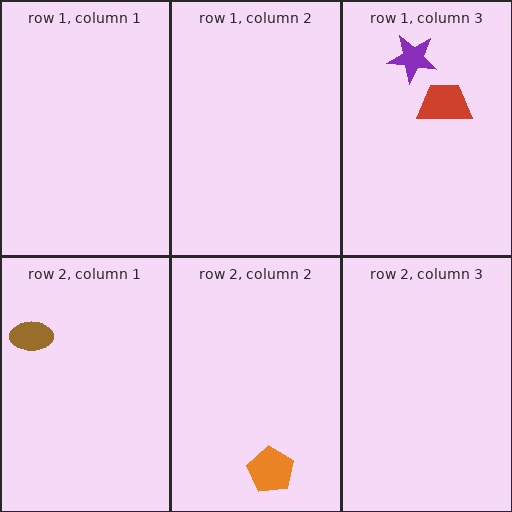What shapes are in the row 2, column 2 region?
The orange pentagon.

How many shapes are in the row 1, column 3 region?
2.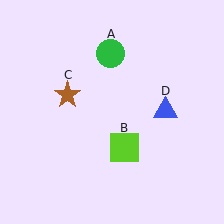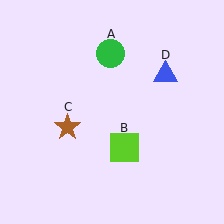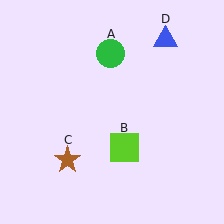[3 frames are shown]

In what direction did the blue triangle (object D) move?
The blue triangle (object D) moved up.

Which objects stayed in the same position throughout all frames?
Green circle (object A) and lime square (object B) remained stationary.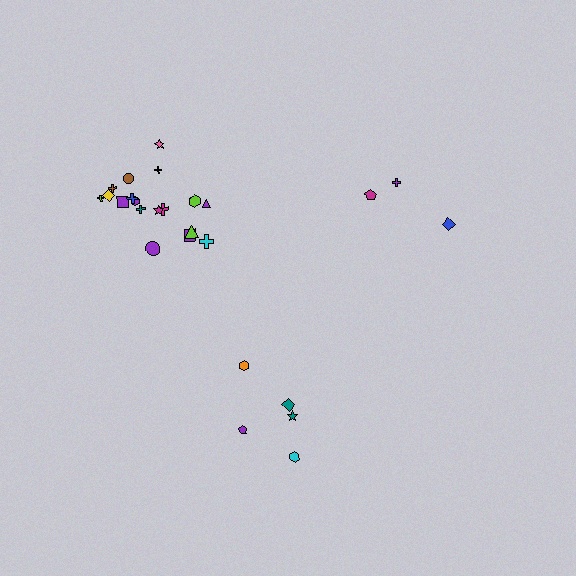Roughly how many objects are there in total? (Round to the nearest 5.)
Roughly 25 objects in total.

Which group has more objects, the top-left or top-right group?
The top-left group.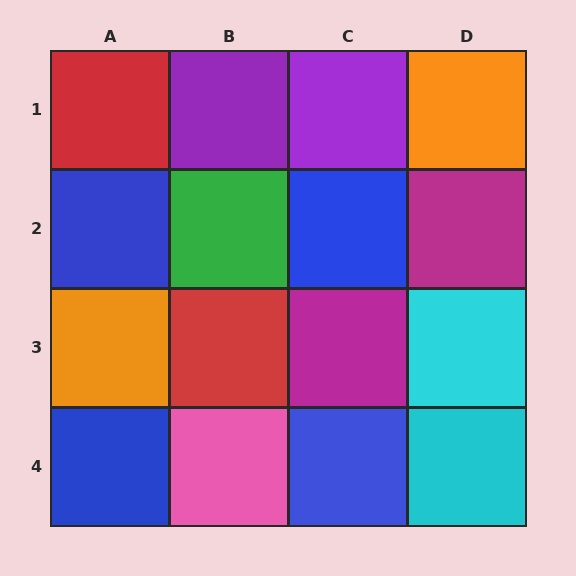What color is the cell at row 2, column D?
Magenta.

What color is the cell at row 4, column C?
Blue.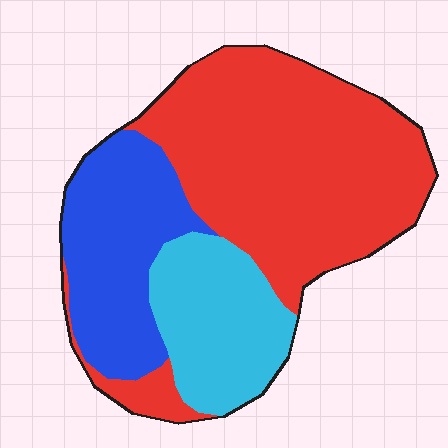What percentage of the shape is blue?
Blue takes up less than a quarter of the shape.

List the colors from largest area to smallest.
From largest to smallest: red, blue, cyan.